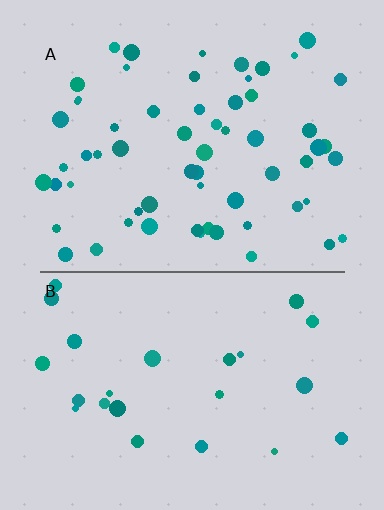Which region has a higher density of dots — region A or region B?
A (the top).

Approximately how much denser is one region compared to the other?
Approximately 2.5× — region A over region B.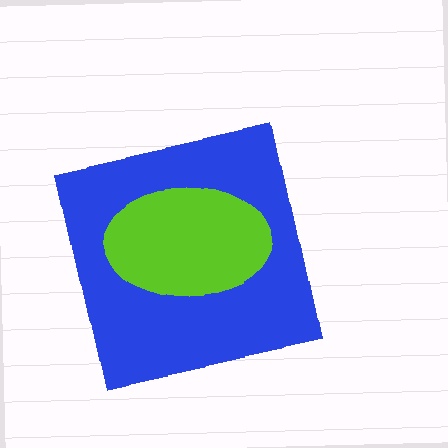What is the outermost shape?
The blue square.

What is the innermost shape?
The lime ellipse.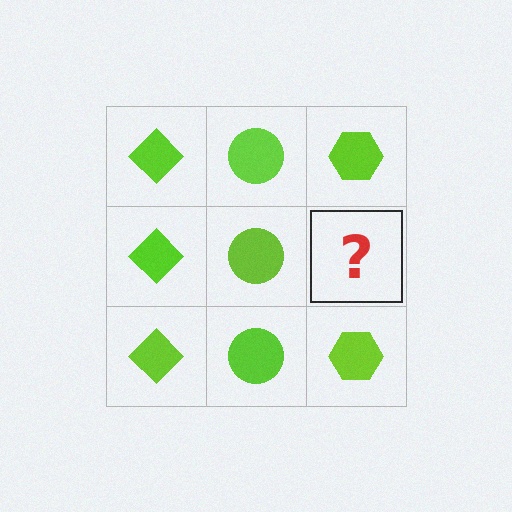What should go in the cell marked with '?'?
The missing cell should contain a lime hexagon.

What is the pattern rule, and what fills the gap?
The rule is that each column has a consistent shape. The gap should be filled with a lime hexagon.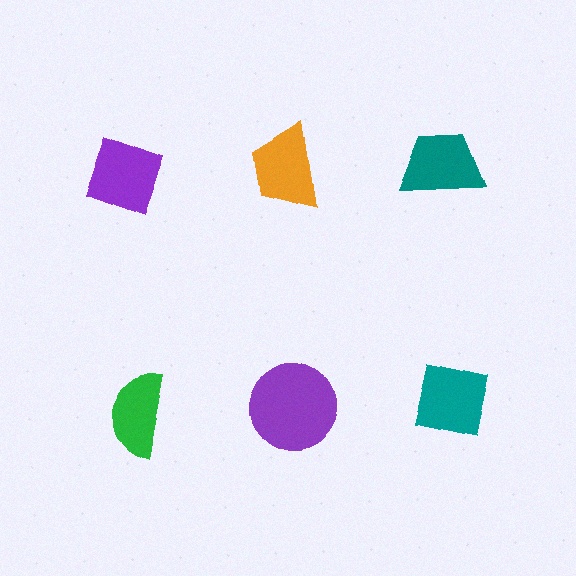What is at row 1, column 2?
An orange trapezoid.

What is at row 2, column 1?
A green semicircle.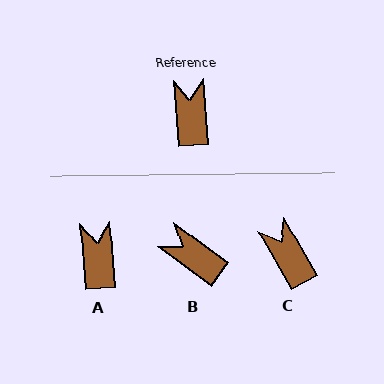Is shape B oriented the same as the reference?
No, it is off by about 49 degrees.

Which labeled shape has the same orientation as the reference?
A.